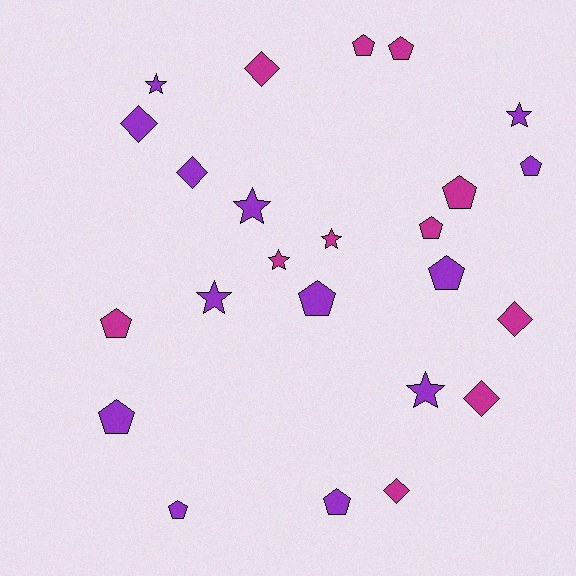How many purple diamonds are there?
There are 2 purple diamonds.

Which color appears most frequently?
Purple, with 13 objects.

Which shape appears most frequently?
Pentagon, with 11 objects.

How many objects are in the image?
There are 24 objects.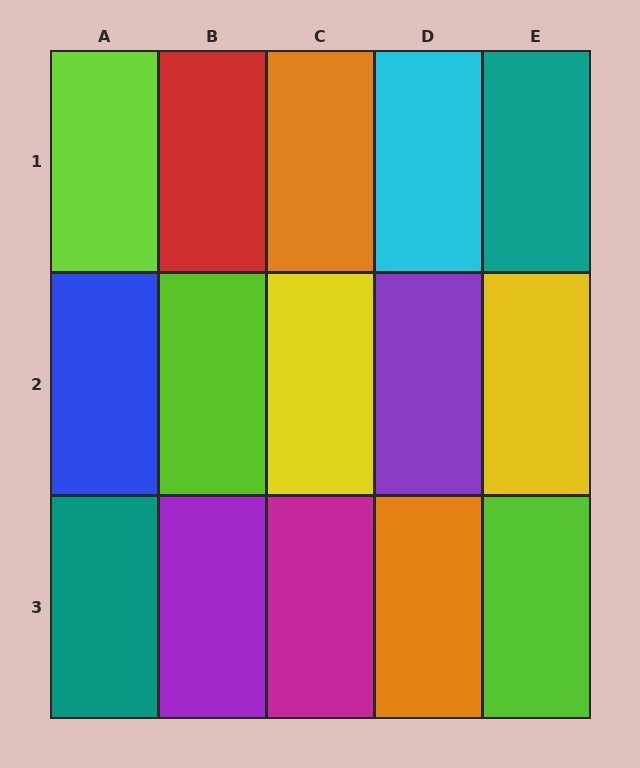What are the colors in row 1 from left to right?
Lime, red, orange, cyan, teal.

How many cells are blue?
1 cell is blue.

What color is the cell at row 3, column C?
Magenta.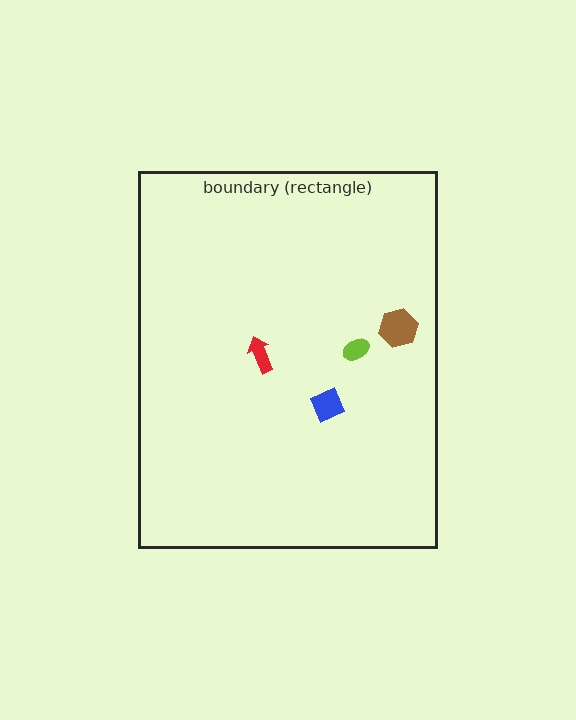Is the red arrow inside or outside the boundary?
Inside.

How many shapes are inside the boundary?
4 inside, 0 outside.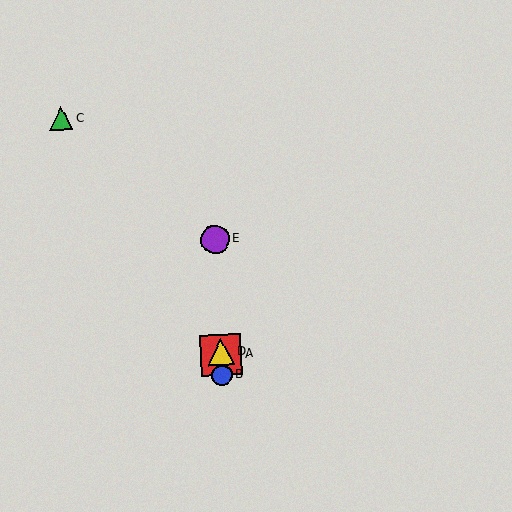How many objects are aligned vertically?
4 objects (A, B, D, E) are aligned vertically.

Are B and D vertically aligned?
Yes, both are at x≈222.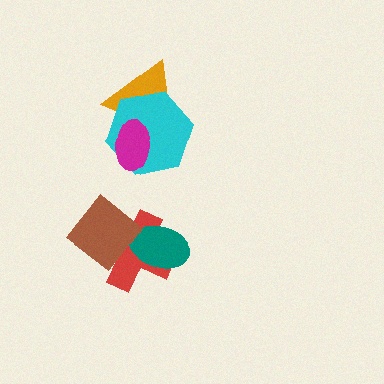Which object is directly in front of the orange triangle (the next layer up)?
The cyan hexagon is directly in front of the orange triangle.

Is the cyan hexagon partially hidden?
Yes, it is partially covered by another shape.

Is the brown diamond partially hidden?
No, no other shape covers it.